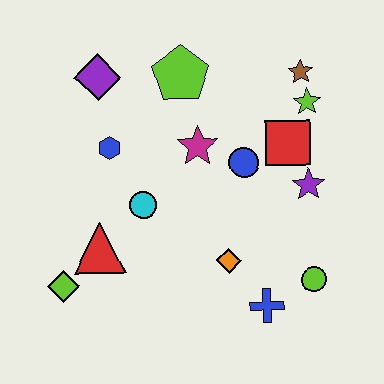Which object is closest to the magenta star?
The blue circle is closest to the magenta star.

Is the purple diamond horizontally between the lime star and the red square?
No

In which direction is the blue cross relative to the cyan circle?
The blue cross is to the right of the cyan circle.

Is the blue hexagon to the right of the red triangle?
Yes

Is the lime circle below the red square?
Yes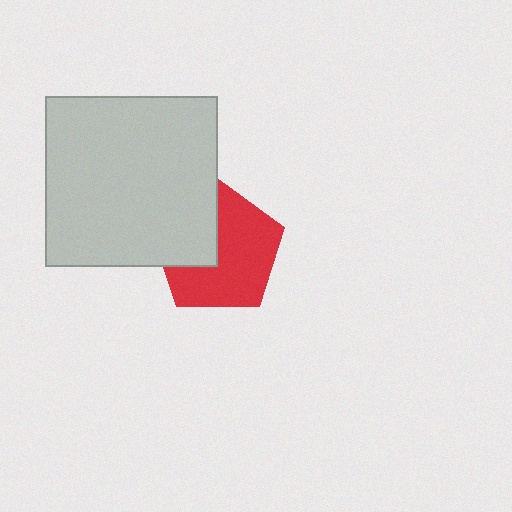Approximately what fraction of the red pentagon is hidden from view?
Roughly 34% of the red pentagon is hidden behind the light gray rectangle.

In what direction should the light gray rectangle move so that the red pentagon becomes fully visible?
The light gray rectangle should move left. That is the shortest direction to clear the overlap and leave the red pentagon fully visible.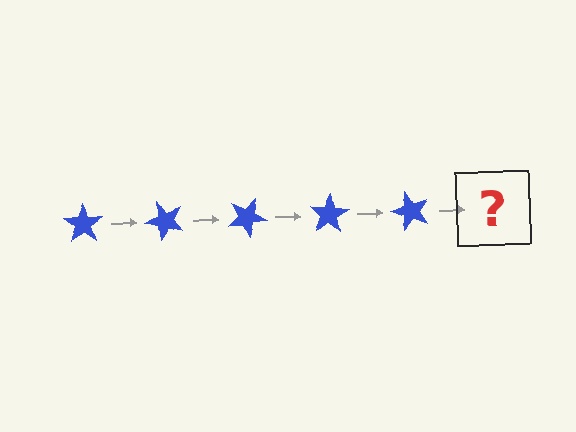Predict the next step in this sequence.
The next step is a blue star rotated 250 degrees.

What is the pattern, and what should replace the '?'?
The pattern is that the star rotates 50 degrees each step. The '?' should be a blue star rotated 250 degrees.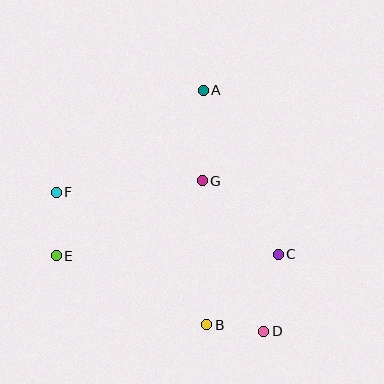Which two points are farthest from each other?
Points D and F are farthest from each other.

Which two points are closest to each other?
Points B and D are closest to each other.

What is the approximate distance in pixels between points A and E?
The distance between A and E is approximately 221 pixels.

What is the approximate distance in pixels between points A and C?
The distance between A and C is approximately 180 pixels.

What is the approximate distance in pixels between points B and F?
The distance between B and F is approximately 200 pixels.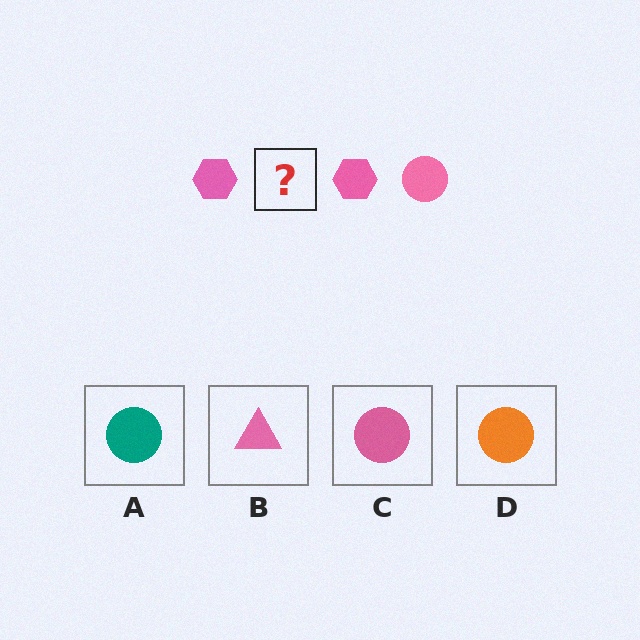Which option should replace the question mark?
Option C.